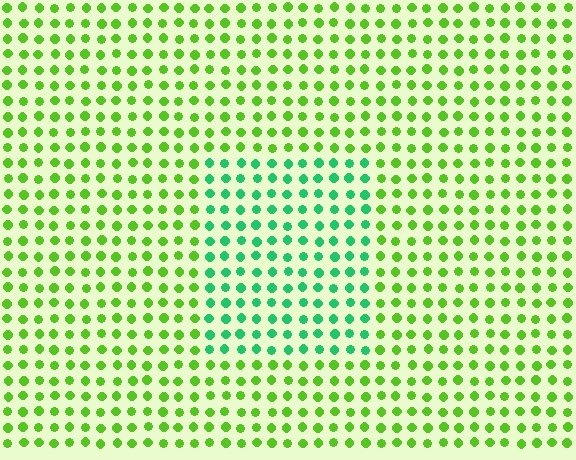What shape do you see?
I see a rectangle.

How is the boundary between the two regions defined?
The boundary is defined purely by a slight shift in hue (about 46 degrees). Spacing, size, and orientation are identical on both sides.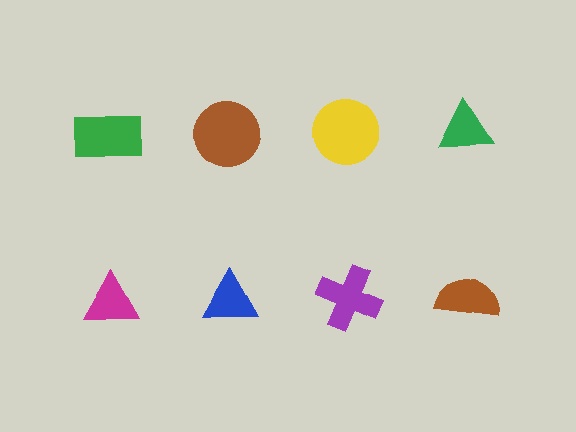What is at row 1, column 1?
A green rectangle.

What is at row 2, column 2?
A blue triangle.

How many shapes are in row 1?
4 shapes.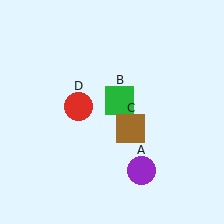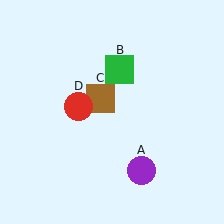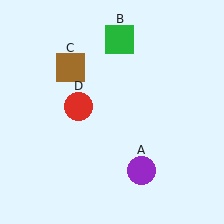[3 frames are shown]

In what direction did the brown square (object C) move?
The brown square (object C) moved up and to the left.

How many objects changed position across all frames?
2 objects changed position: green square (object B), brown square (object C).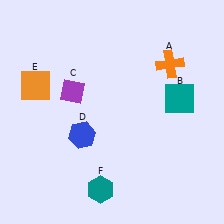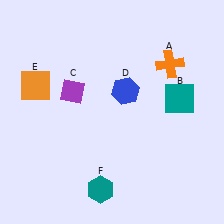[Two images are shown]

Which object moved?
The blue hexagon (D) moved up.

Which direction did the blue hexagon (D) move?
The blue hexagon (D) moved up.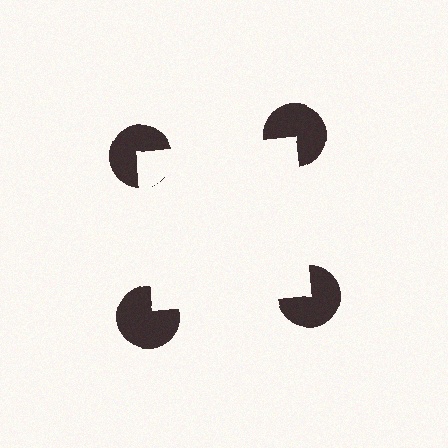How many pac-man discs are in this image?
There are 4 — one at each vertex of the illusory square.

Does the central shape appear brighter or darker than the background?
It typically appears slightly brighter than the background, even though no actual brightness change is drawn.